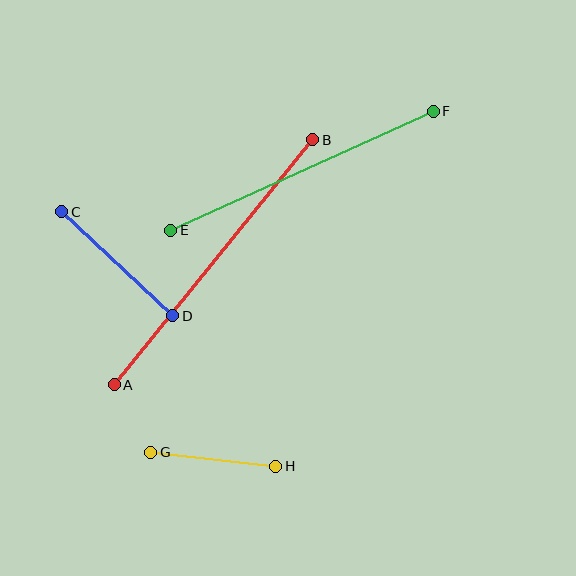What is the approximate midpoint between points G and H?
The midpoint is at approximately (213, 459) pixels.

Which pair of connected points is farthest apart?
Points A and B are farthest apart.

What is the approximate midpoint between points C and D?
The midpoint is at approximately (117, 264) pixels.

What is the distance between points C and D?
The distance is approximately 152 pixels.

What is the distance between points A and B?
The distance is approximately 316 pixels.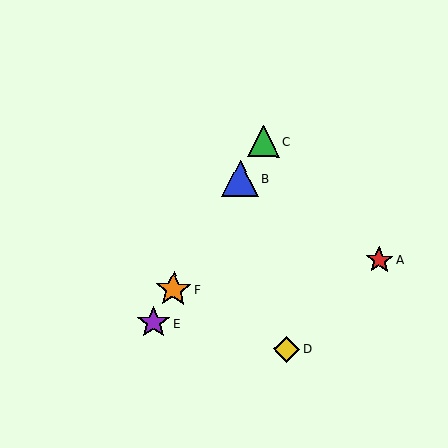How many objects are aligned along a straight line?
4 objects (B, C, E, F) are aligned along a straight line.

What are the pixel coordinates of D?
Object D is at (286, 349).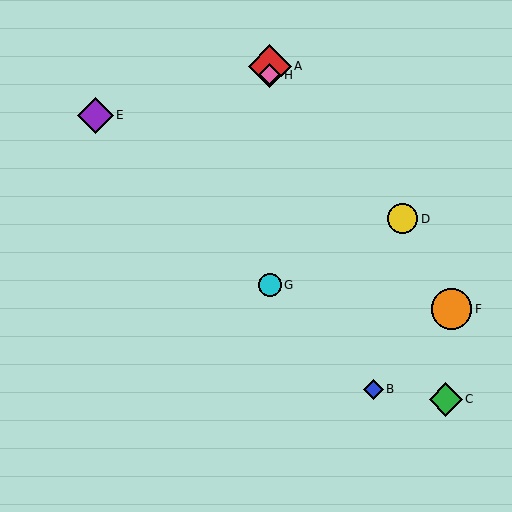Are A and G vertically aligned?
Yes, both are at x≈270.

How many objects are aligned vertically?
3 objects (A, G, H) are aligned vertically.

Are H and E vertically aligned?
No, H is at x≈270 and E is at x≈95.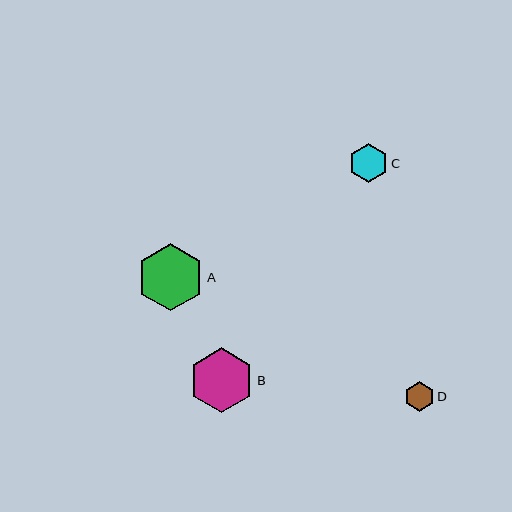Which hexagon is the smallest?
Hexagon D is the smallest with a size of approximately 29 pixels.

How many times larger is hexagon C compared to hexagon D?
Hexagon C is approximately 1.3 times the size of hexagon D.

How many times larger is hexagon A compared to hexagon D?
Hexagon A is approximately 2.3 times the size of hexagon D.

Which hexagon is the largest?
Hexagon A is the largest with a size of approximately 68 pixels.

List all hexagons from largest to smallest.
From largest to smallest: A, B, C, D.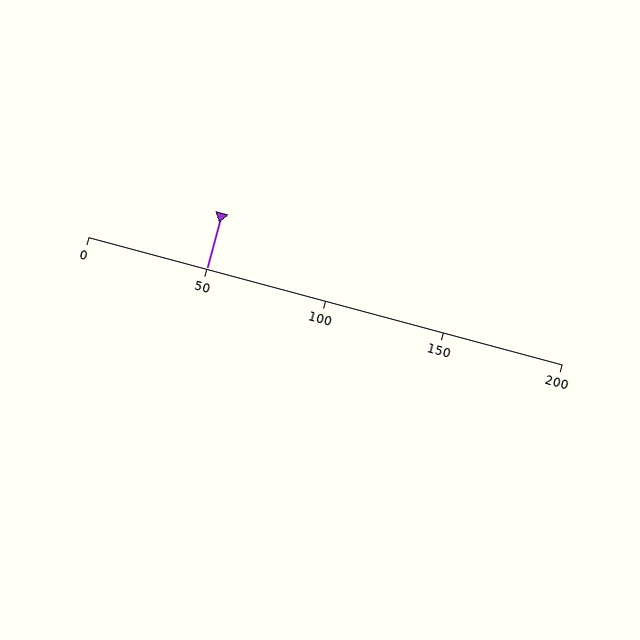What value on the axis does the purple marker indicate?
The marker indicates approximately 50.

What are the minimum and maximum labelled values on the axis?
The axis runs from 0 to 200.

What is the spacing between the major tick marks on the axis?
The major ticks are spaced 50 apart.